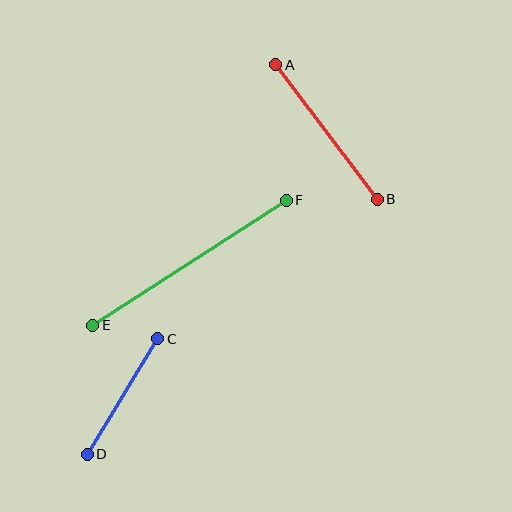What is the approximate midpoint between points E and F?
The midpoint is at approximately (190, 263) pixels.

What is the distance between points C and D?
The distance is approximately 135 pixels.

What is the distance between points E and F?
The distance is approximately 231 pixels.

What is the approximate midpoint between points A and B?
The midpoint is at approximately (326, 132) pixels.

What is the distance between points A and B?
The distance is approximately 169 pixels.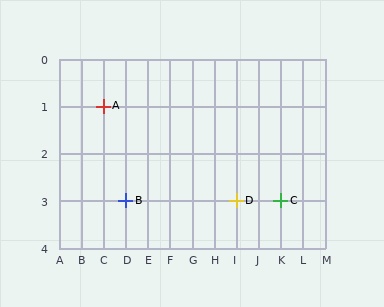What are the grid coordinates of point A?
Point A is at grid coordinates (C, 1).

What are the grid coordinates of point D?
Point D is at grid coordinates (I, 3).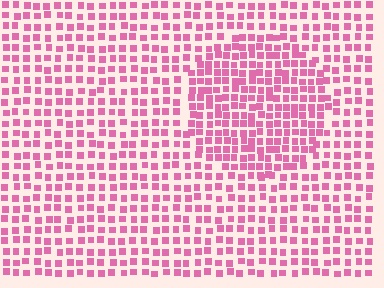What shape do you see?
I see a circle.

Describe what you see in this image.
The image contains small pink elements arranged at two different densities. A circle-shaped region is visible where the elements are more densely packed than the surrounding area.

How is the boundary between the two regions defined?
The boundary is defined by a change in element density (approximately 1.6x ratio). All elements are the same color, size, and shape.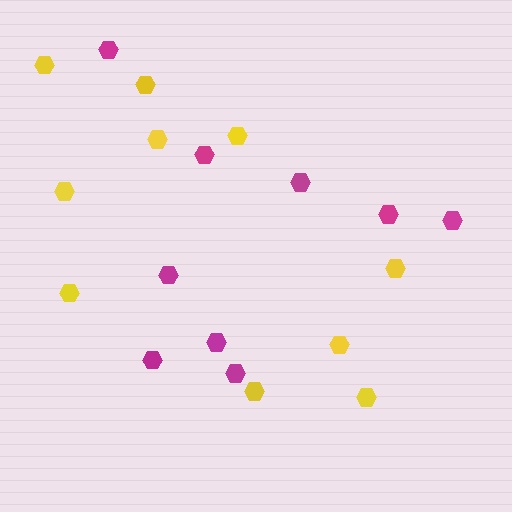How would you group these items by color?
There are 2 groups: one group of yellow hexagons (10) and one group of magenta hexagons (9).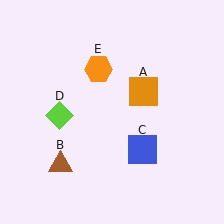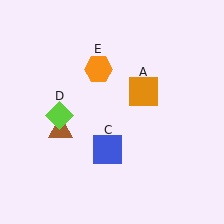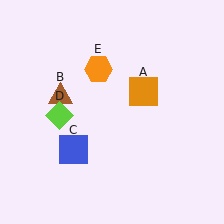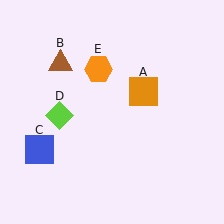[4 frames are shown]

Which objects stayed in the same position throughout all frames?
Orange square (object A) and lime diamond (object D) and orange hexagon (object E) remained stationary.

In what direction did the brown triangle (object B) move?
The brown triangle (object B) moved up.